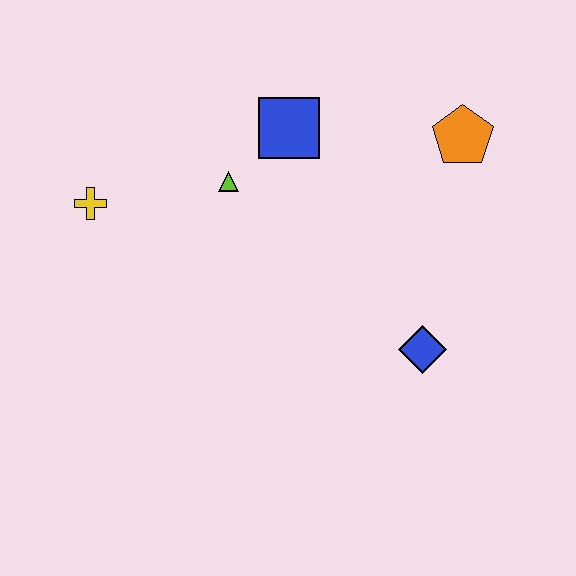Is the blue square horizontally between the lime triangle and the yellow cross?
No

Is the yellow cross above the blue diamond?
Yes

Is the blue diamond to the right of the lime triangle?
Yes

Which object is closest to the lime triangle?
The blue square is closest to the lime triangle.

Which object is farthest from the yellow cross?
The orange pentagon is farthest from the yellow cross.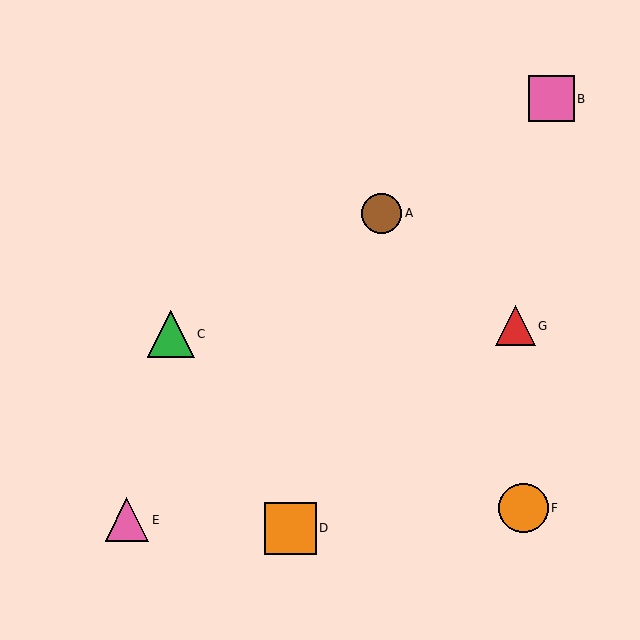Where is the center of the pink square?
The center of the pink square is at (551, 99).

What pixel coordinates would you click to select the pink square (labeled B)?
Click at (551, 99) to select the pink square B.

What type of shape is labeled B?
Shape B is a pink square.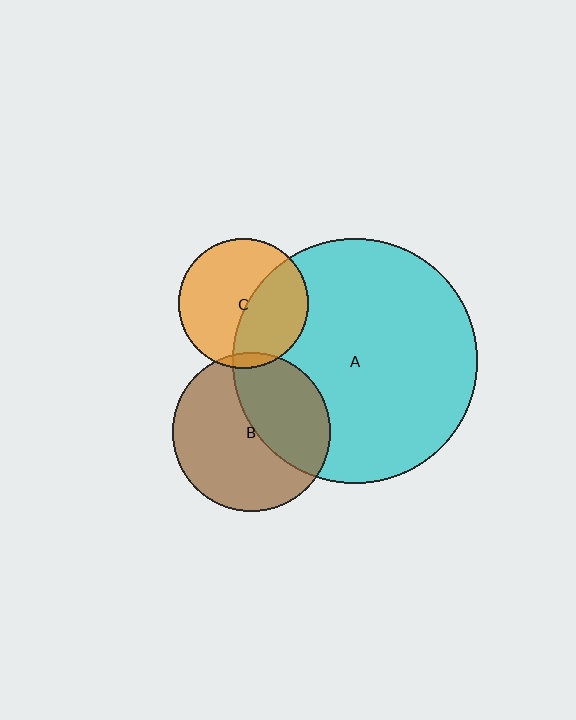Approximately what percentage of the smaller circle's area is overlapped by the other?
Approximately 40%.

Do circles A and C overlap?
Yes.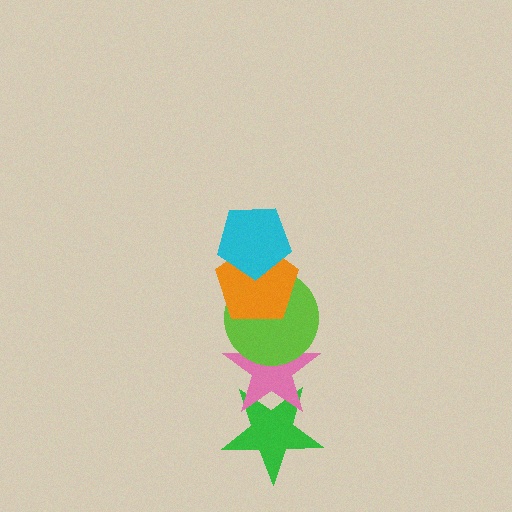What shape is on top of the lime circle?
The orange pentagon is on top of the lime circle.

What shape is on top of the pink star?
The lime circle is on top of the pink star.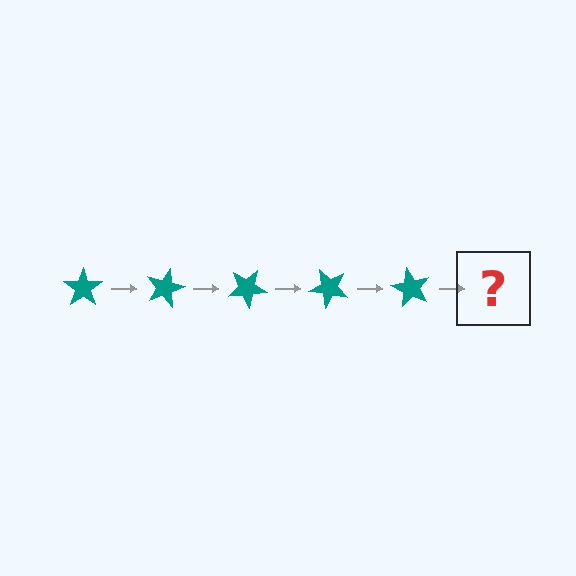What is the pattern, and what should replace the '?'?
The pattern is that the star rotates 15 degrees each step. The '?' should be a teal star rotated 75 degrees.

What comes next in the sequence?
The next element should be a teal star rotated 75 degrees.